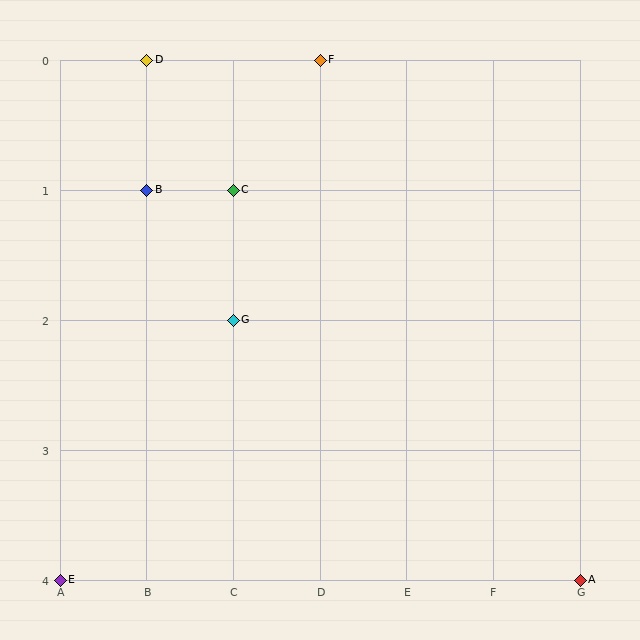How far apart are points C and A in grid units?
Points C and A are 4 columns and 3 rows apart (about 5.0 grid units diagonally).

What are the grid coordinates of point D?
Point D is at grid coordinates (B, 0).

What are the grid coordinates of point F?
Point F is at grid coordinates (D, 0).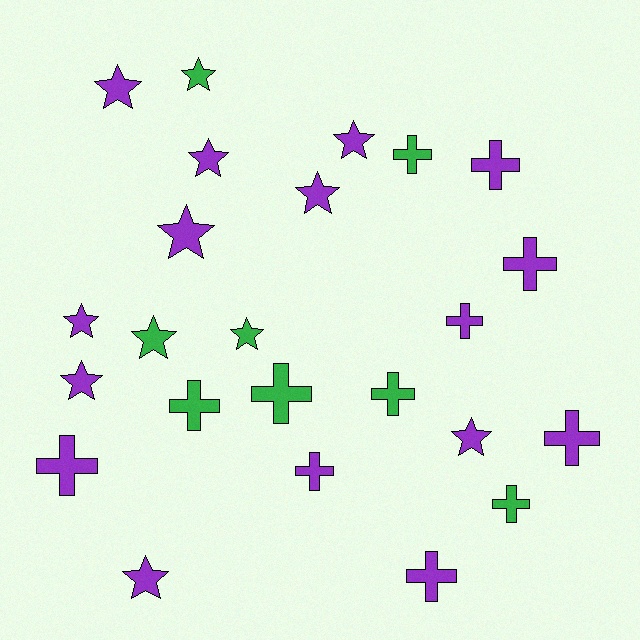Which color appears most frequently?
Purple, with 16 objects.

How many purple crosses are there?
There are 7 purple crosses.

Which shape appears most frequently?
Star, with 12 objects.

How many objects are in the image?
There are 24 objects.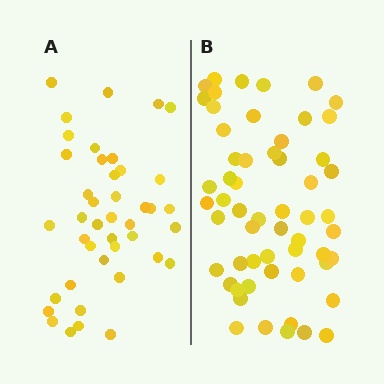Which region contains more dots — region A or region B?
Region B (the right region) has more dots.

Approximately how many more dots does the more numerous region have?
Region B has approximately 15 more dots than region A.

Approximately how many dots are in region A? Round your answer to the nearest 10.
About 40 dots. (The exact count is 42, which rounds to 40.)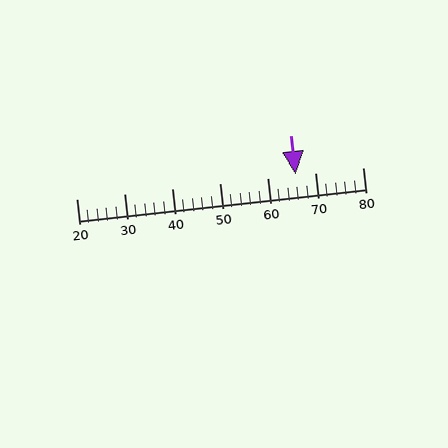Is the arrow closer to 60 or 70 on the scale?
The arrow is closer to 70.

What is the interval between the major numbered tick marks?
The major tick marks are spaced 10 units apart.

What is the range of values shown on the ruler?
The ruler shows values from 20 to 80.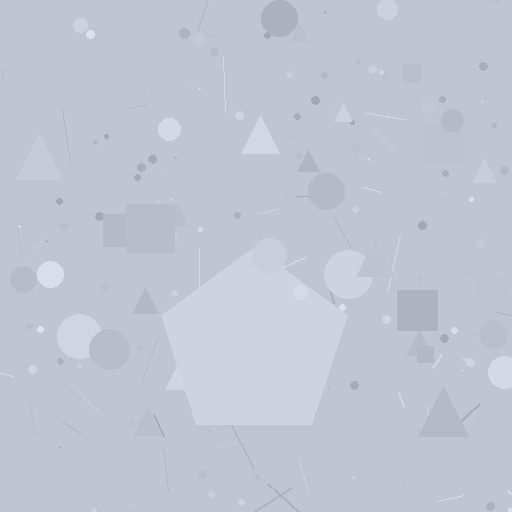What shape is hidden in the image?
A pentagon is hidden in the image.